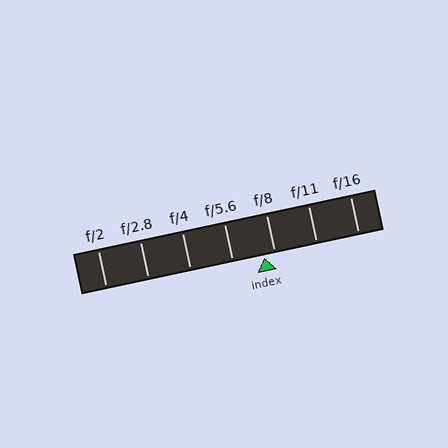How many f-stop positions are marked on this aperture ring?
There are 7 f-stop positions marked.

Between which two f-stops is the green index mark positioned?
The index mark is between f/5.6 and f/8.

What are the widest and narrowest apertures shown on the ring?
The widest aperture shown is f/2 and the narrowest is f/16.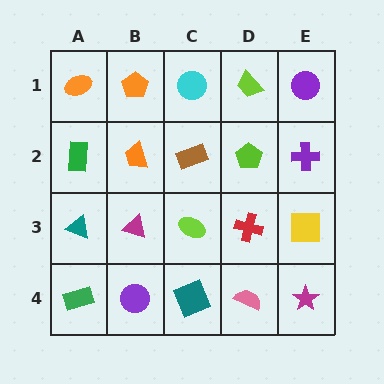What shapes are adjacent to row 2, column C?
A cyan circle (row 1, column C), a lime ellipse (row 3, column C), an orange trapezoid (row 2, column B), a lime pentagon (row 2, column D).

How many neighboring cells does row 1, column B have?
3.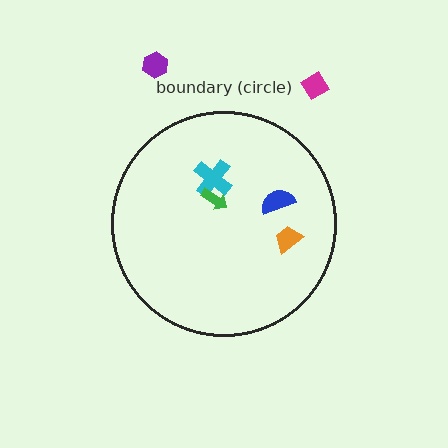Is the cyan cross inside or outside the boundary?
Inside.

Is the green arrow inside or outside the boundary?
Inside.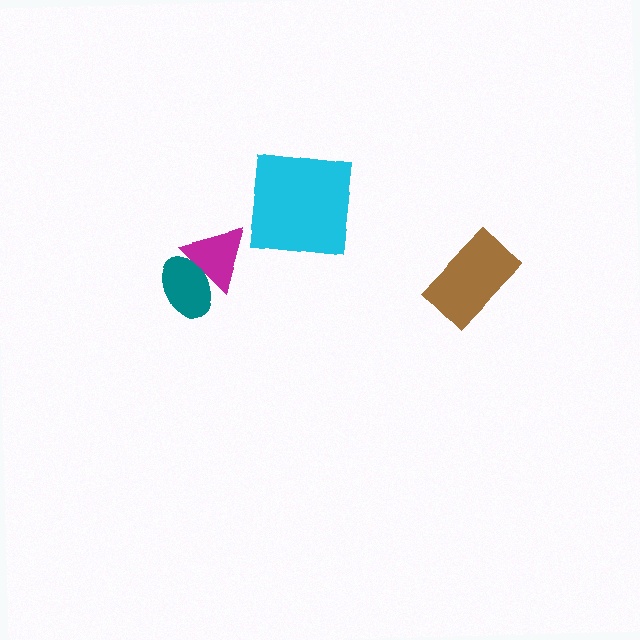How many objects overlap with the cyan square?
0 objects overlap with the cyan square.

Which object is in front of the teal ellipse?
The magenta triangle is in front of the teal ellipse.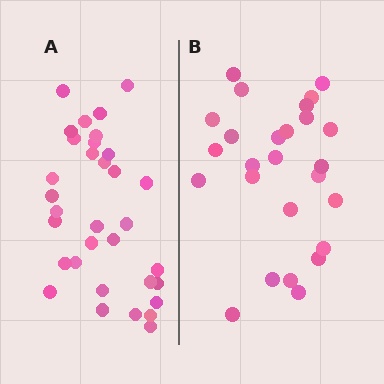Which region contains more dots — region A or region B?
Region A (the left region) has more dots.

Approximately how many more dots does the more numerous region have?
Region A has roughly 8 or so more dots than region B.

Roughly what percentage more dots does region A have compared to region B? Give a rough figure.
About 25% more.